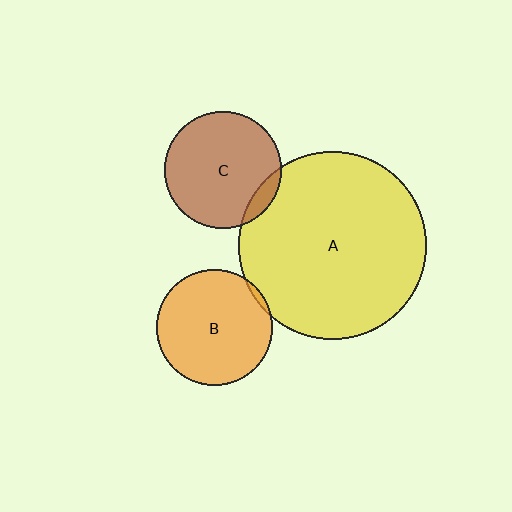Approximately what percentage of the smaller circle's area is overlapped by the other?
Approximately 10%.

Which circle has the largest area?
Circle A (yellow).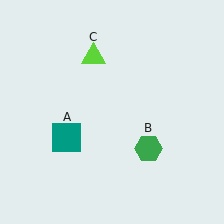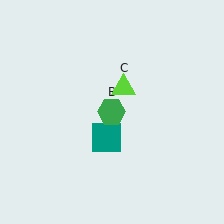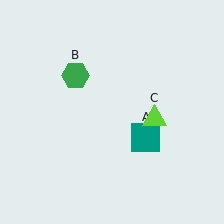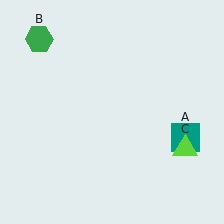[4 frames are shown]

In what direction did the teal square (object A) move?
The teal square (object A) moved right.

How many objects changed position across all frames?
3 objects changed position: teal square (object A), green hexagon (object B), lime triangle (object C).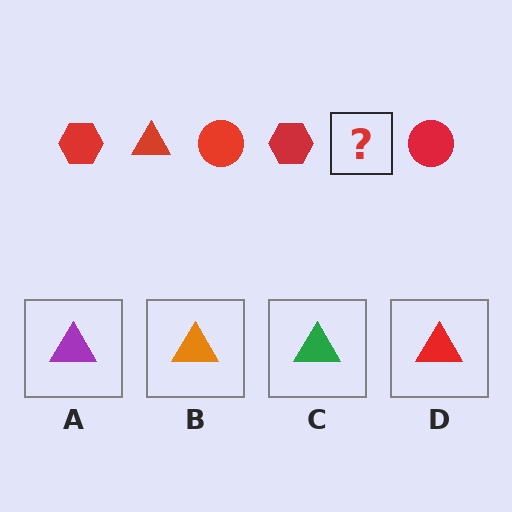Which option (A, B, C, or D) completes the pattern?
D.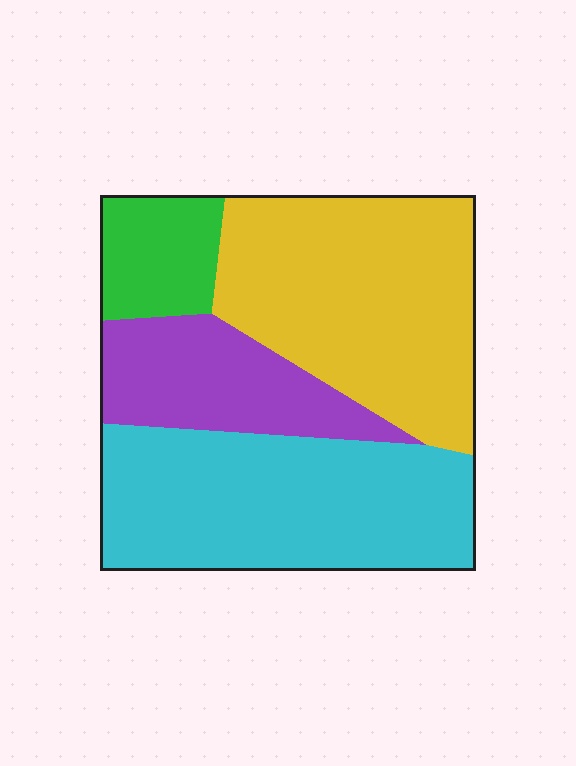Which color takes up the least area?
Green, at roughly 10%.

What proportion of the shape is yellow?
Yellow covers 36% of the shape.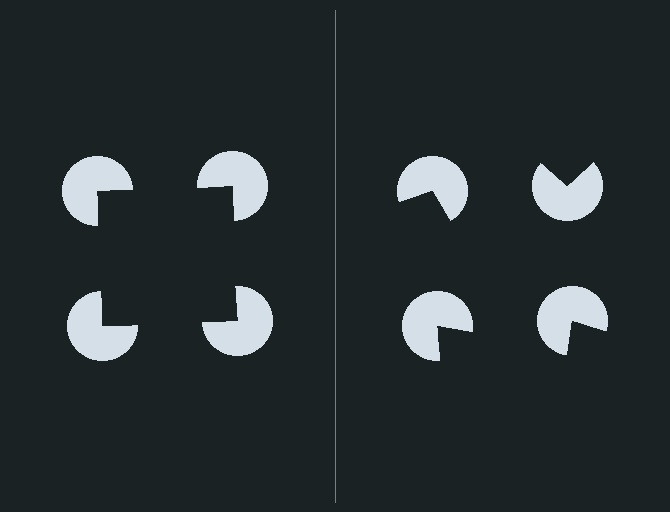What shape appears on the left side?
An illusory square.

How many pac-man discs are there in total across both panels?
8 — 4 on each side.